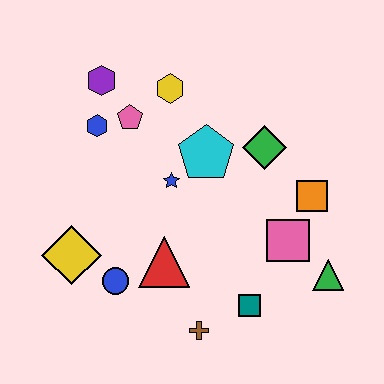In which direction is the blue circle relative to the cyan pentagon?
The blue circle is below the cyan pentagon.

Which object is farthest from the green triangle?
The purple hexagon is farthest from the green triangle.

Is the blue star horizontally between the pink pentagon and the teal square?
Yes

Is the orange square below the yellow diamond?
No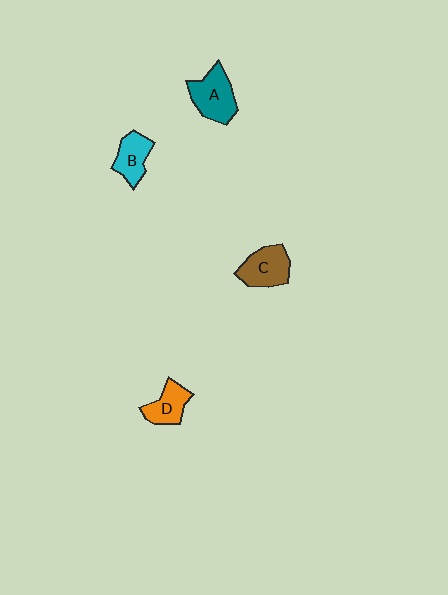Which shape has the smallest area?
Shape D (orange).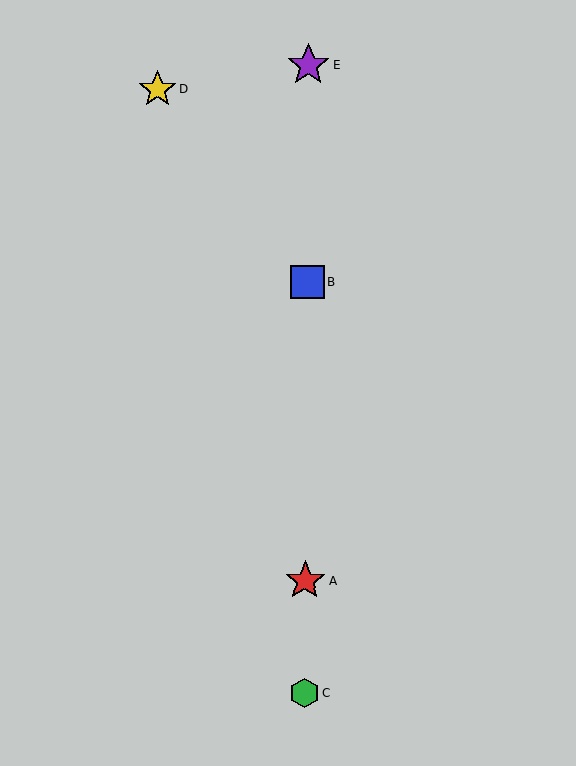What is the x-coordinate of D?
Object D is at x≈158.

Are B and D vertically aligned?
No, B is at x≈307 and D is at x≈158.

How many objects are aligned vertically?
4 objects (A, B, C, E) are aligned vertically.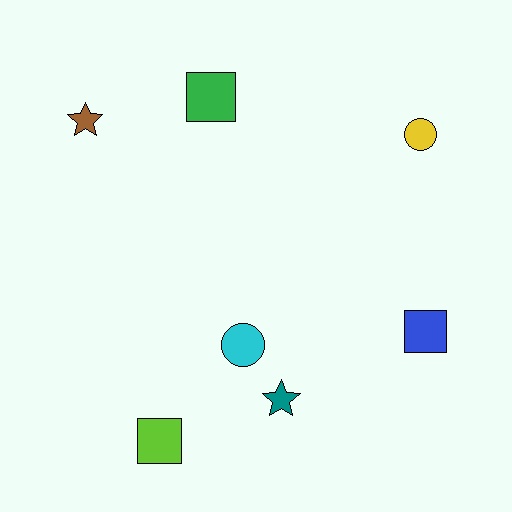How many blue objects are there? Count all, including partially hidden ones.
There is 1 blue object.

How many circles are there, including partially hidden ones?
There are 2 circles.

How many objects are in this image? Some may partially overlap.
There are 7 objects.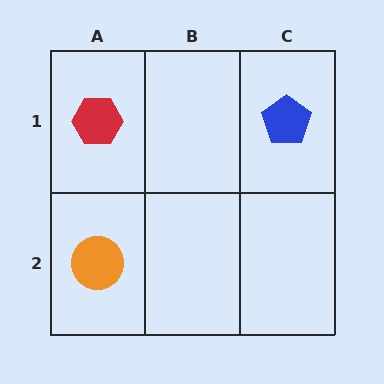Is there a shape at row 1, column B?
No, that cell is empty.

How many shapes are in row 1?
2 shapes.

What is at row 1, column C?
A blue pentagon.